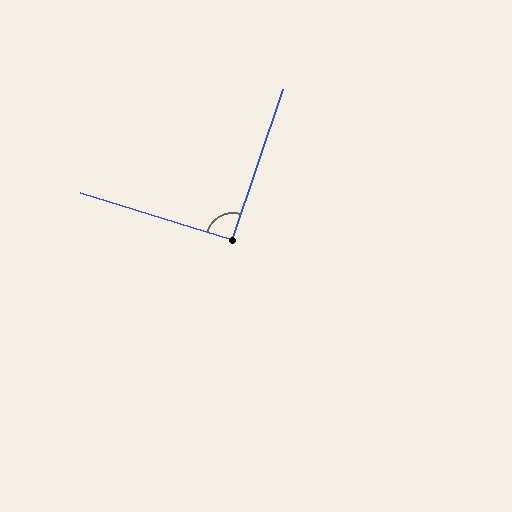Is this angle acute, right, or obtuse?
It is approximately a right angle.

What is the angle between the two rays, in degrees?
Approximately 91 degrees.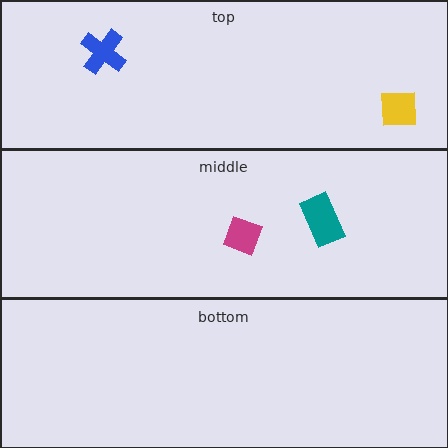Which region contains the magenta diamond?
The middle region.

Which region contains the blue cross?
The top region.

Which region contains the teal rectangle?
The middle region.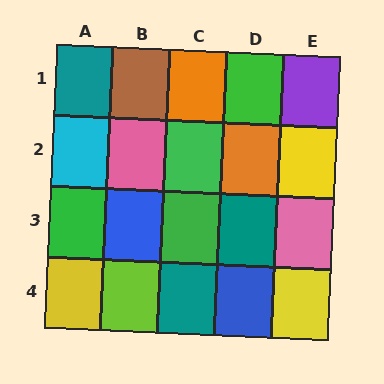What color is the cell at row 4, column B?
Lime.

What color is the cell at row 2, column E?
Yellow.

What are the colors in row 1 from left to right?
Teal, brown, orange, green, purple.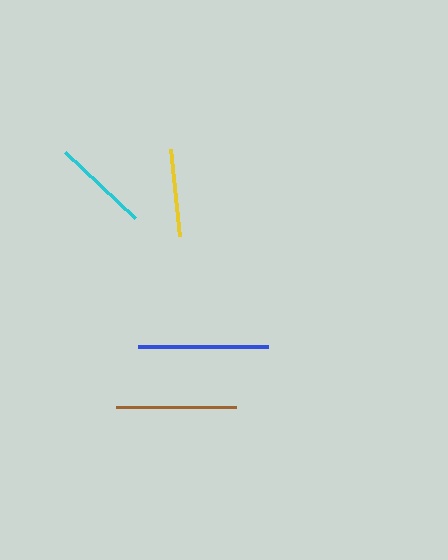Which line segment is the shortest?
The yellow line is the shortest at approximately 87 pixels.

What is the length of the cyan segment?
The cyan segment is approximately 96 pixels long.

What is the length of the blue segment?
The blue segment is approximately 129 pixels long.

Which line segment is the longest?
The blue line is the longest at approximately 129 pixels.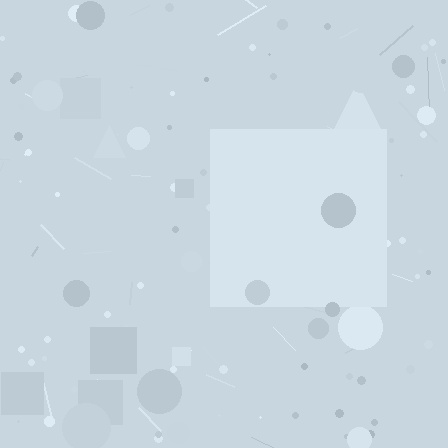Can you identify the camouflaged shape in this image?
The camouflaged shape is a square.